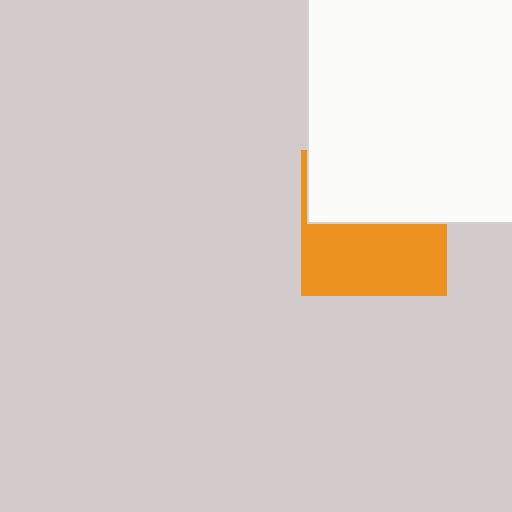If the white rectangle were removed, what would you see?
You would see the complete orange square.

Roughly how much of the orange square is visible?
About half of it is visible (roughly 51%).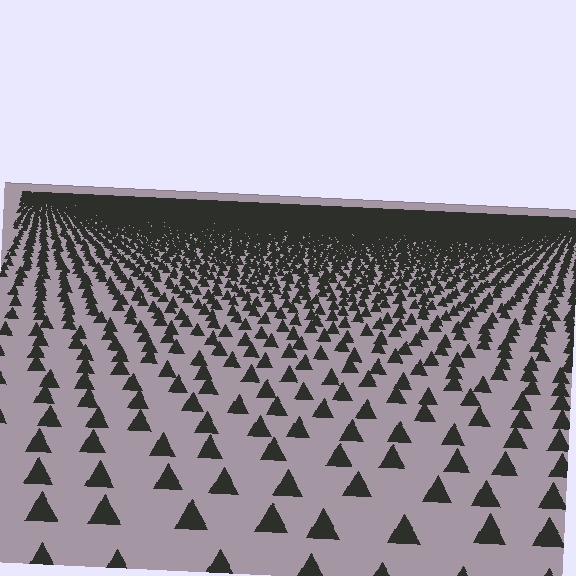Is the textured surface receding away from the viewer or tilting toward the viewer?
The surface is receding away from the viewer. Texture elements get smaller and denser toward the top.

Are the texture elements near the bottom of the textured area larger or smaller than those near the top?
Larger. Near the bottom, elements are closer to the viewer and appear at a bigger on-screen size.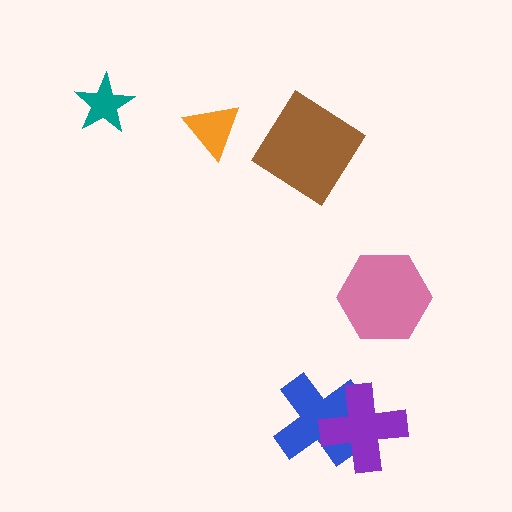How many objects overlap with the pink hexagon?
0 objects overlap with the pink hexagon.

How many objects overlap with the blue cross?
1 object overlaps with the blue cross.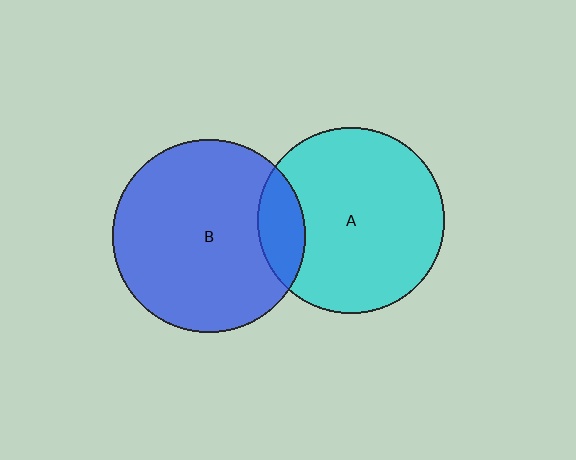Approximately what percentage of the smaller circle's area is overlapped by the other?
Approximately 15%.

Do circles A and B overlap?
Yes.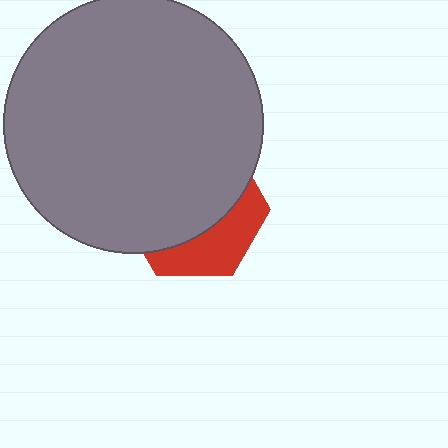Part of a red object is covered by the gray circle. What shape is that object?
It is a hexagon.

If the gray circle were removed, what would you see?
You would see the complete red hexagon.